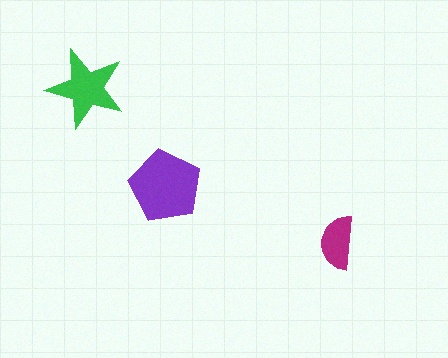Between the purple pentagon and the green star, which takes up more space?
The purple pentagon.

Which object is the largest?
The purple pentagon.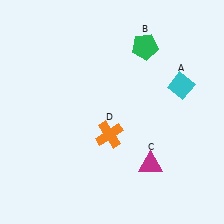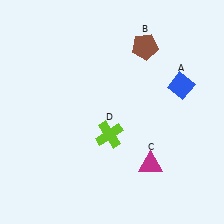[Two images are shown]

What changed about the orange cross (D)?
In Image 1, D is orange. In Image 2, it changed to lime.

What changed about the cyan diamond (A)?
In Image 1, A is cyan. In Image 2, it changed to blue.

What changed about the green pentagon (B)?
In Image 1, B is green. In Image 2, it changed to brown.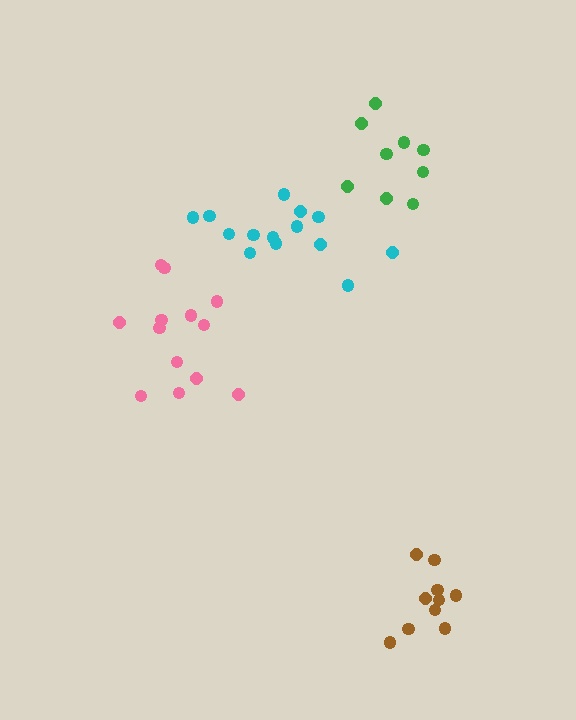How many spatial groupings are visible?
There are 4 spatial groupings.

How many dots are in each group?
Group 1: 13 dots, Group 2: 14 dots, Group 3: 9 dots, Group 4: 10 dots (46 total).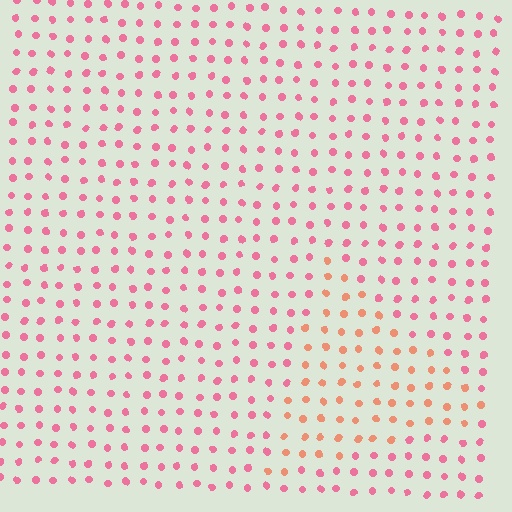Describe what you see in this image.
The image is filled with small pink elements in a uniform arrangement. A triangle-shaped region is visible where the elements are tinted to a slightly different hue, forming a subtle color boundary.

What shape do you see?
I see a triangle.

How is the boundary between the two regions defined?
The boundary is defined purely by a slight shift in hue (about 35 degrees). Spacing, size, and orientation are identical on both sides.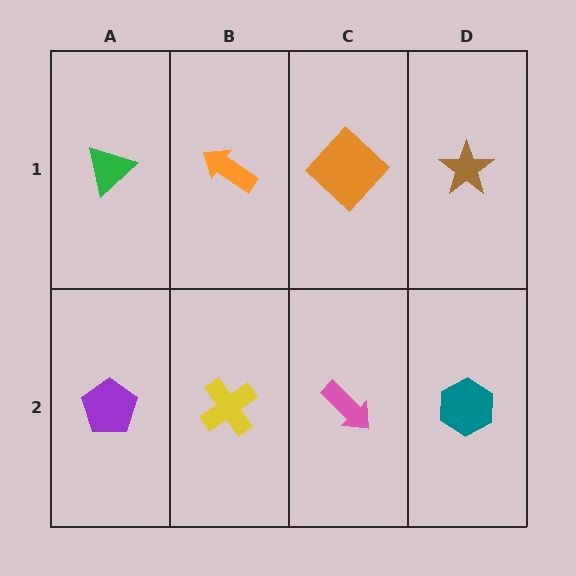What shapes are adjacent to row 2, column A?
A green triangle (row 1, column A), a yellow cross (row 2, column B).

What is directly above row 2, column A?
A green triangle.